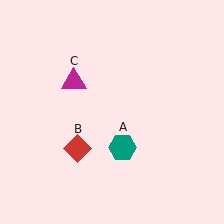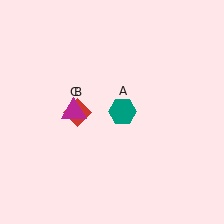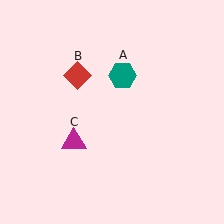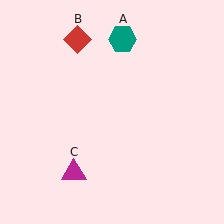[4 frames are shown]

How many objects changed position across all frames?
3 objects changed position: teal hexagon (object A), red diamond (object B), magenta triangle (object C).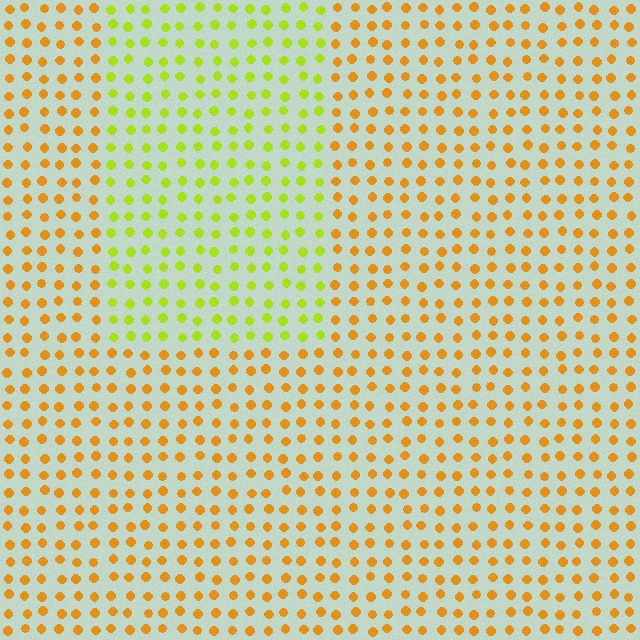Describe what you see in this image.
The image is filled with small orange elements in a uniform arrangement. A rectangle-shaped region is visible where the elements are tinted to a slightly different hue, forming a subtle color boundary.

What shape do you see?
I see a rectangle.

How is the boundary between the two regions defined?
The boundary is defined purely by a slight shift in hue (about 44 degrees). Spacing, size, and orientation are identical on both sides.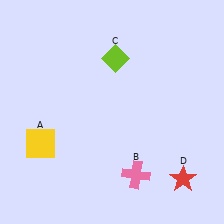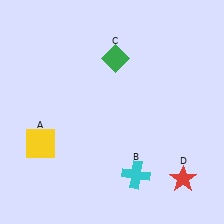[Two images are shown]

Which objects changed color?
B changed from pink to cyan. C changed from lime to green.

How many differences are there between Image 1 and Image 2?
There are 2 differences between the two images.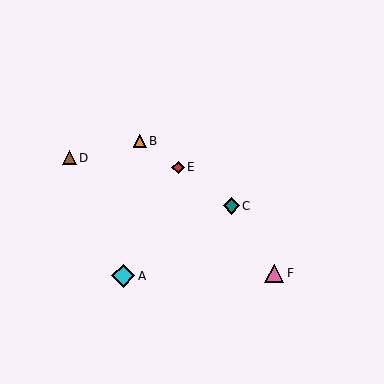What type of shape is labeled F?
Shape F is a pink triangle.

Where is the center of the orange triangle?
The center of the orange triangle is at (140, 141).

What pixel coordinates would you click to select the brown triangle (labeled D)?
Click at (69, 158) to select the brown triangle D.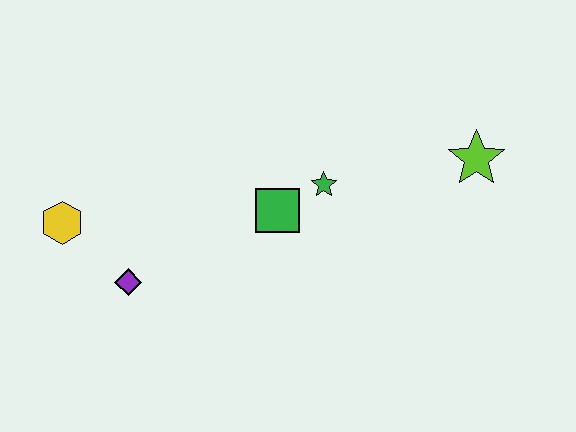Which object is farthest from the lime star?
The yellow hexagon is farthest from the lime star.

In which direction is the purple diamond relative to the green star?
The purple diamond is to the left of the green star.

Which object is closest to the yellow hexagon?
The purple diamond is closest to the yellow hexagon.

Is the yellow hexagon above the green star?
No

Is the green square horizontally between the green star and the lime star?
No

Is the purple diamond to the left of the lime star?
Yes